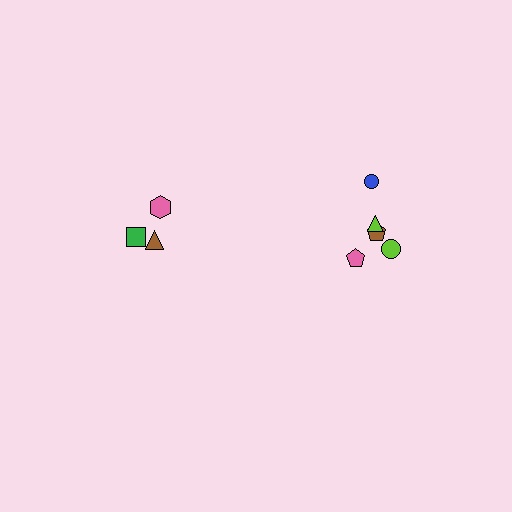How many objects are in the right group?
There are 5 objects.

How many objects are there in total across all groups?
There are 8 objects.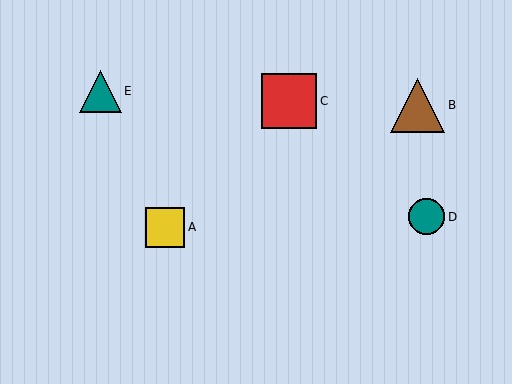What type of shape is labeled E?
Shape E is a teal triangle.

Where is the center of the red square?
The center of the red square is at (289, 101).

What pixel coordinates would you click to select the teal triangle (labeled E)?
Click at (100, 91) to select the teal triangle E.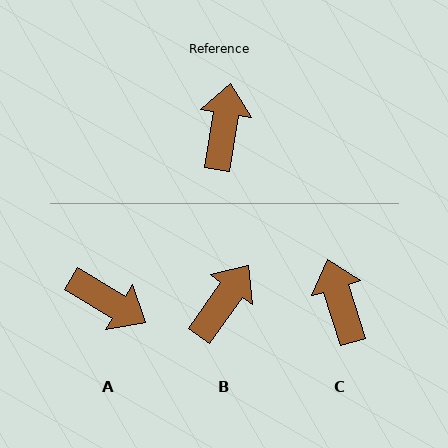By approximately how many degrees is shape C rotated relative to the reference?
Approximately 27 degrees counter-clockwise.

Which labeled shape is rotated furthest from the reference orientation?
A, about 112 degrees away.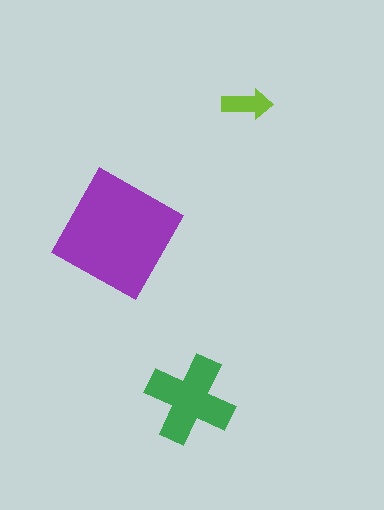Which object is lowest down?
The green cross is bottommost.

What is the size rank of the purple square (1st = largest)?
1st.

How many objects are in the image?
There are 3 objects in the image.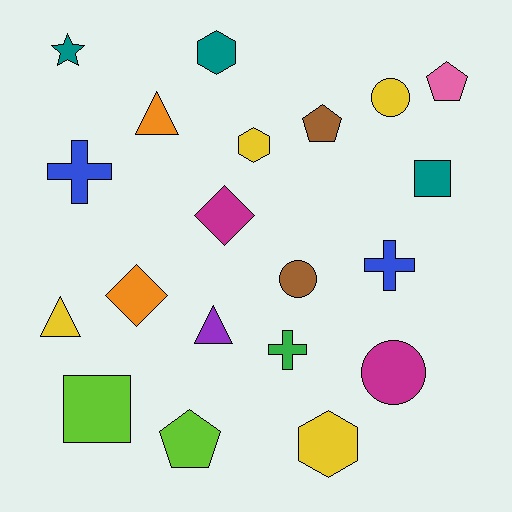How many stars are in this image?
There is 1 star.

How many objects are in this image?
There are 20 objects.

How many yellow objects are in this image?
There are 4 yellow objects.